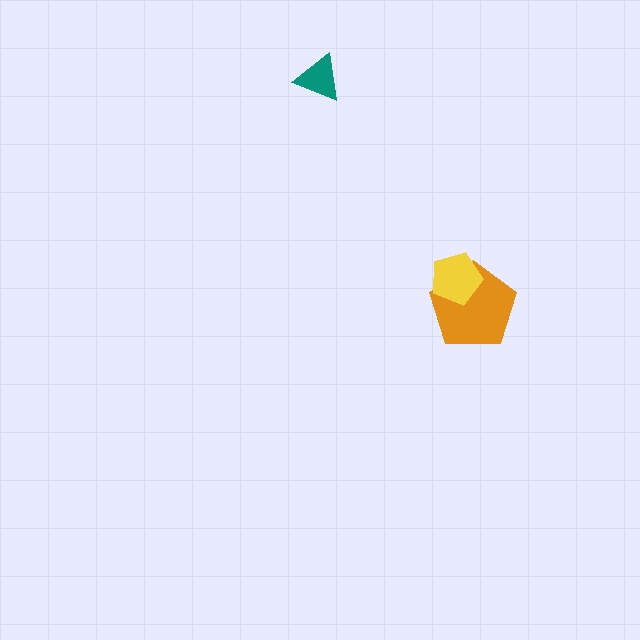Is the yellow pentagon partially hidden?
No, no other shape covers it.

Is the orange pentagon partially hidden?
Yes, it is partially covered by another shape.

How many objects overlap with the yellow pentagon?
1 object overlaps with the yellow pentagon.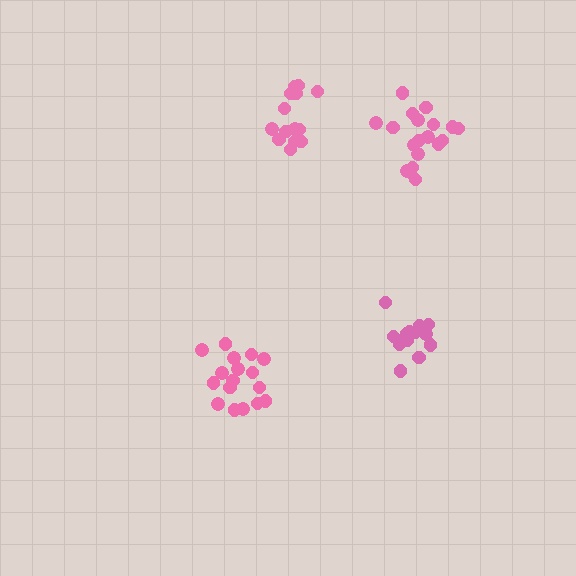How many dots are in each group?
Group 1: 14 dots, Group 2: 14 dots, Group 3: 19 dots, Group 4: 17 dots (64 total).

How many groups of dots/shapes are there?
There are 4 groups.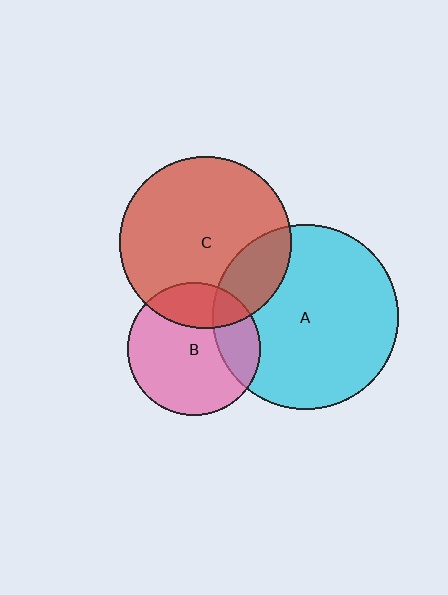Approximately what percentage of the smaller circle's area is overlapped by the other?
Approximately 25%.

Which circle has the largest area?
Circle A (cyan).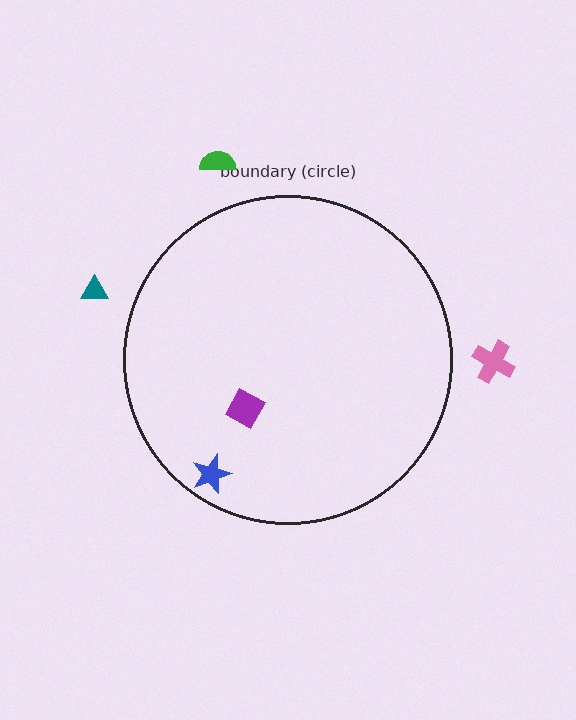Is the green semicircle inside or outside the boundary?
Outside.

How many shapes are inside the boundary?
2 inside, 3 outside.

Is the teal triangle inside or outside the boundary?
Outside.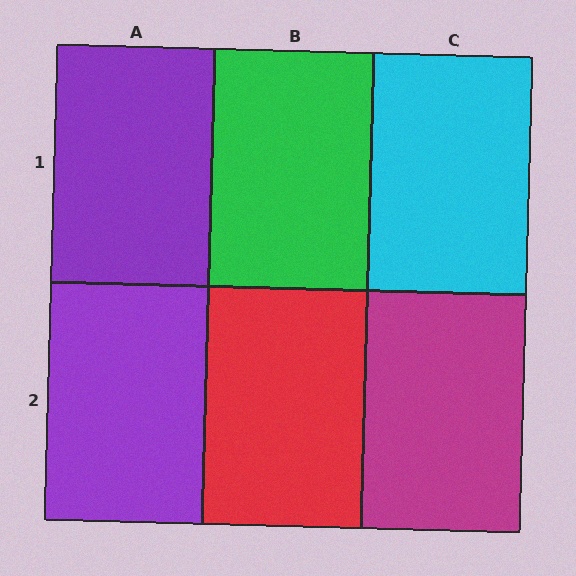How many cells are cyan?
1 cell is cyan.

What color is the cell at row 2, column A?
Purple.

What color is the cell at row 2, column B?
Red.